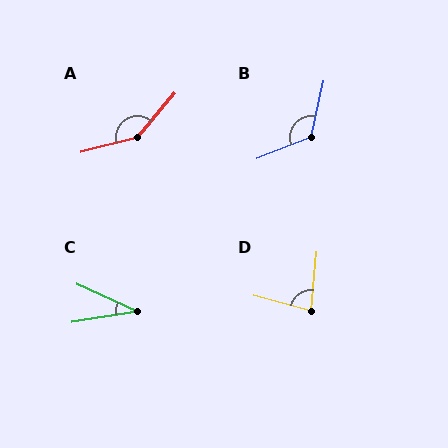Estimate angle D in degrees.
Approximately 79 degrees.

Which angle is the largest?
A, at approximately 145 degrees.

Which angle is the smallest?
C, at approximately 33 degrees.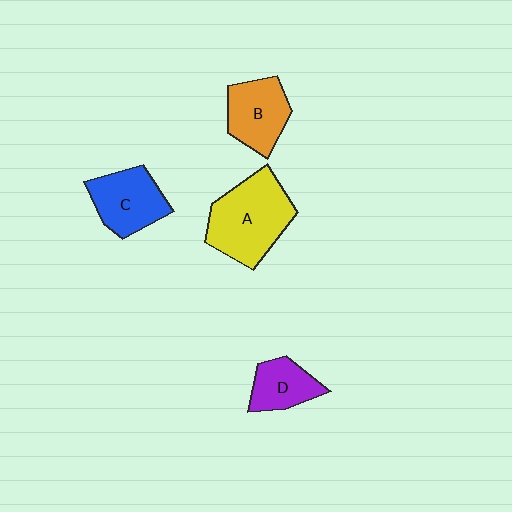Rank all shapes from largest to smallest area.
From largest to smallest: A (yellow), C (blue), B (orange), D (purple).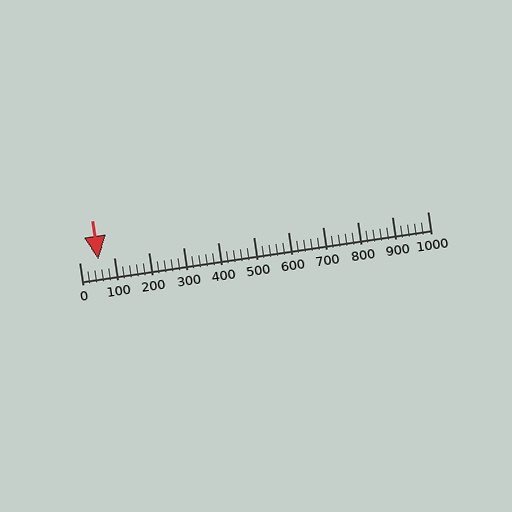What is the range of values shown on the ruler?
The ruler shows values from 0 to 1000.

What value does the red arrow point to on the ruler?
The red arrow points to approximately 56.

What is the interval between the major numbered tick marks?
The major tick marks are spaced 100 units apart.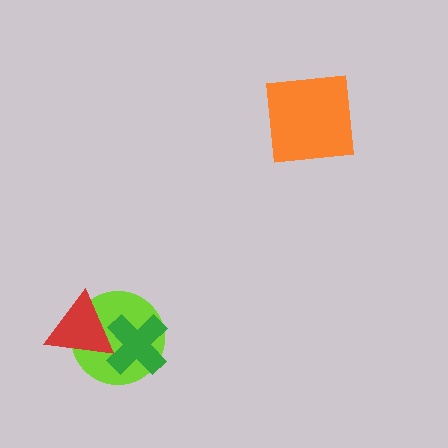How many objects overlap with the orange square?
0 objects overlap with the orange square.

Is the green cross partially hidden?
Yes, it is partially covered by another shape.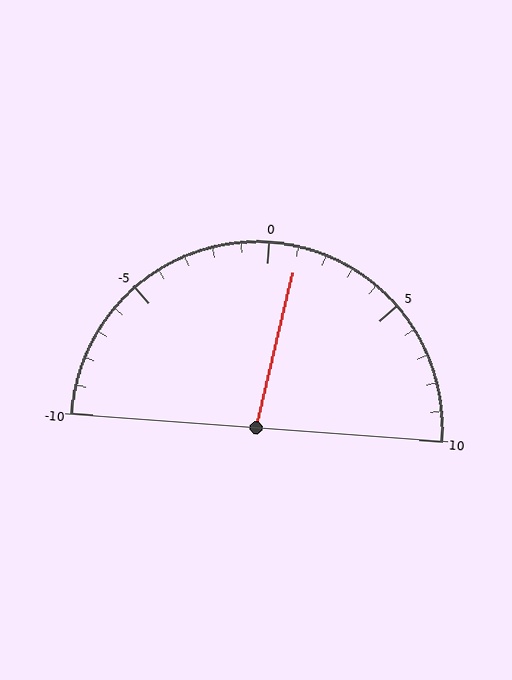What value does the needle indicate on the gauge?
The needle indicates approximately 1.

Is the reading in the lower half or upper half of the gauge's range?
The reading is in the upper half of the range (-10 to 10).